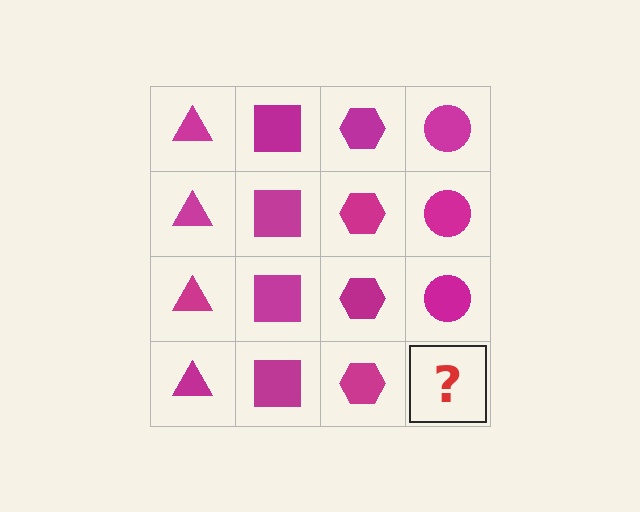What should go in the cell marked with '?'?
The missing cell should contain a magenta circle.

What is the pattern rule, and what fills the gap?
The rule is that each column has a consistent shape. The gap should be filled with a magenta circle.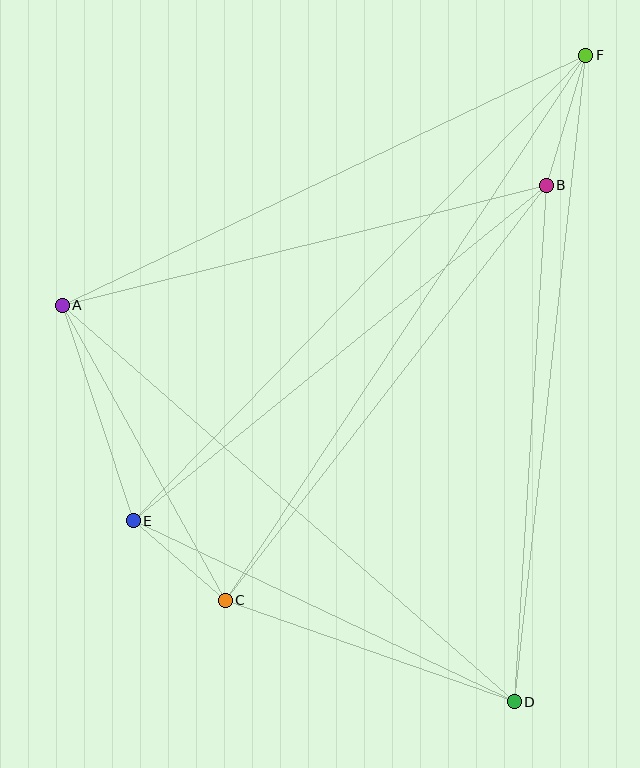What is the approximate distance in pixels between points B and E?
The distance between B and E is approximately 532 pixels.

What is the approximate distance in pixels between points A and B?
The distance between A and B is approximately 499 pixels.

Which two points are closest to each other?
Points C and E are closest to each other.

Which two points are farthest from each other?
Points C and F are farthest from each other.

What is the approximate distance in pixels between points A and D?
The distance between A and D is approximately 601 pixels.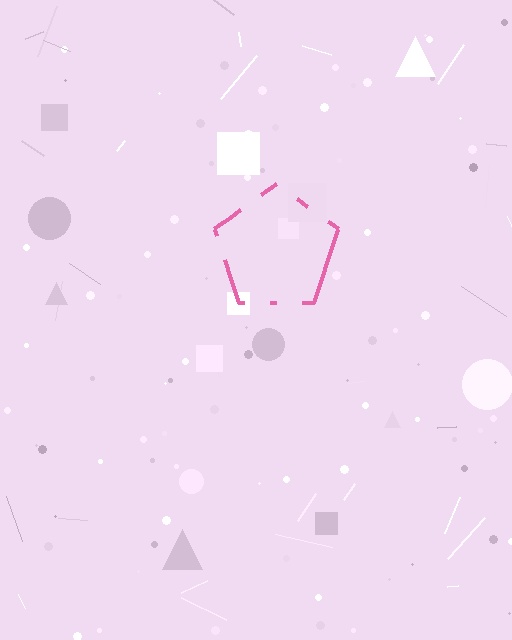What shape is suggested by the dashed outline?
The dashed outline suggests a pentagon.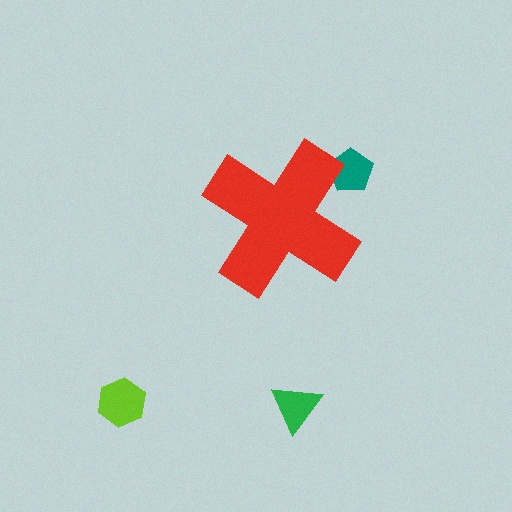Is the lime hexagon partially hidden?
No, the lime hexagon is fully visible.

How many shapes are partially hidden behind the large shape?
1 shape is partially hidden.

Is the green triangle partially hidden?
No, the green triangle is fully visible.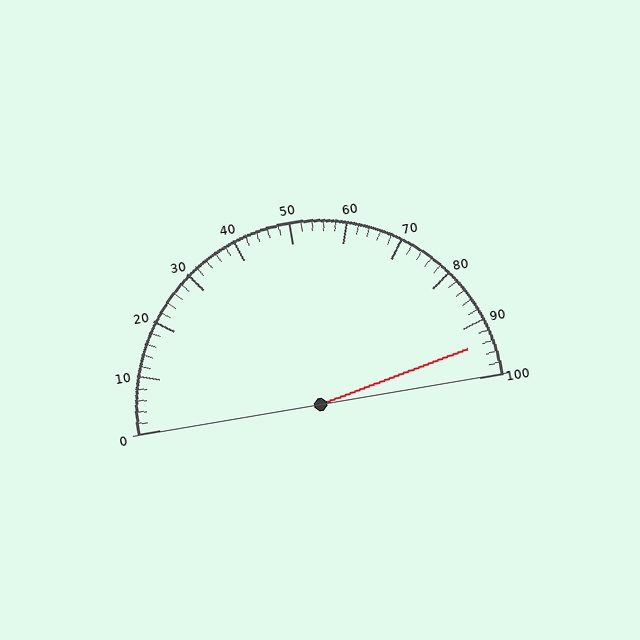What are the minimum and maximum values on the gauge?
The gauge ranges from 0 to 100.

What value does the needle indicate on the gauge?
The needle indicates approximately 94.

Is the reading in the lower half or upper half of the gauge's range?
The reading is in the upper half of the range (0 to 100).